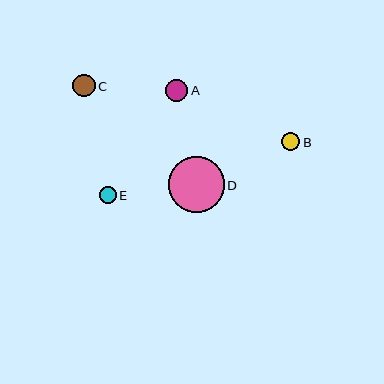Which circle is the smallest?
Circle E is the smallest with a size of approximately 16 pixels.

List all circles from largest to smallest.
From largest to smallest: D, C, A, B, E.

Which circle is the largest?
Circle D is the largest with a size of approximately 56 pixels.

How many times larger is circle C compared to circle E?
Circle C is approximately 1.4 times the size of circle E.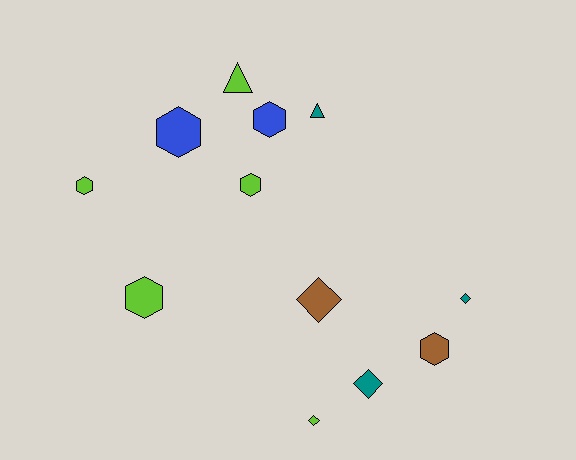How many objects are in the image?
There are 12 objects.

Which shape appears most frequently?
Hexagon, with 6 objects.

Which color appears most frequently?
Lime, with 5 objects.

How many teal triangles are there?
There is 1 teal triangle.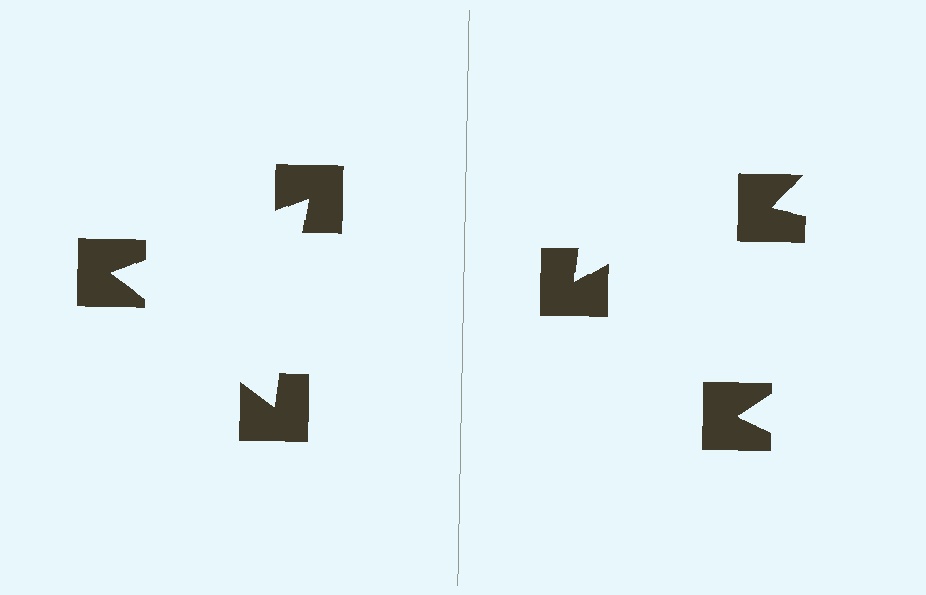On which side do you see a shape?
An illusory triangle appears on the left side. On the right side the wedge cuts are rotated, so no coherent shape forms.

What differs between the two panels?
The notched squares are positioned identically on both sides; only the wedge orientations differ. On the left they align to a triangle; on the right they are misaligned.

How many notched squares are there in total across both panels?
6 — 3 on each side.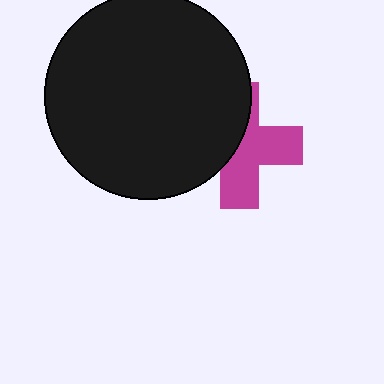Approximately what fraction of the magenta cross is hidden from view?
Roughly 45% of the magenta cross is hidden behind the black circle.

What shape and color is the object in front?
The object in front is a black circle.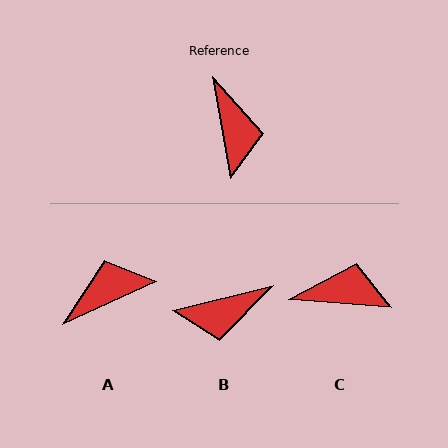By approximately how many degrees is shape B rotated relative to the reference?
Approximately 86 degrees clockwise.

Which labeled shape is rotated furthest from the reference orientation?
A, about 105 degrees away.